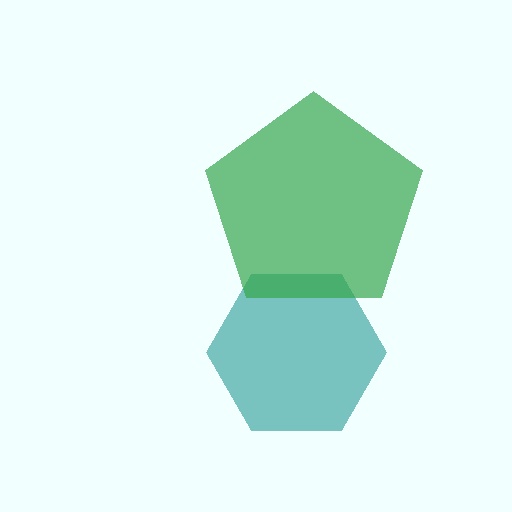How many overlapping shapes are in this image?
There are 2 overlapping shapes in the image.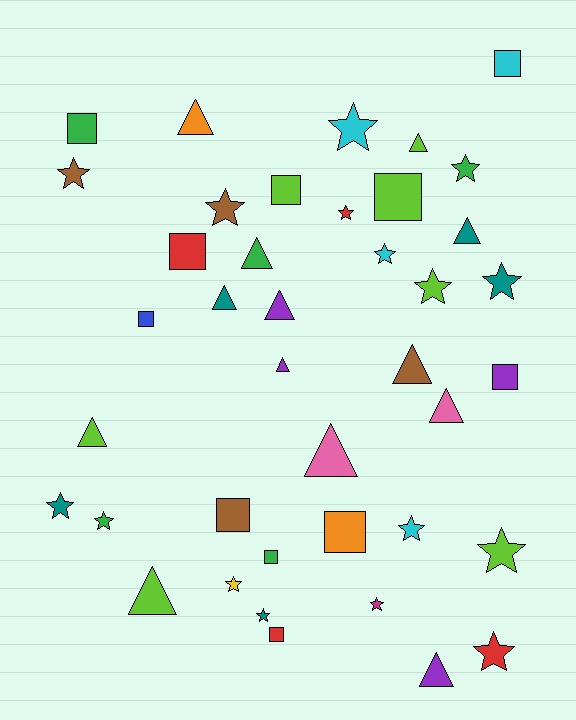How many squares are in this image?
There are 11 squares.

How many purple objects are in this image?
There are 4 purple objects.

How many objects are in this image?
There are 40 objects.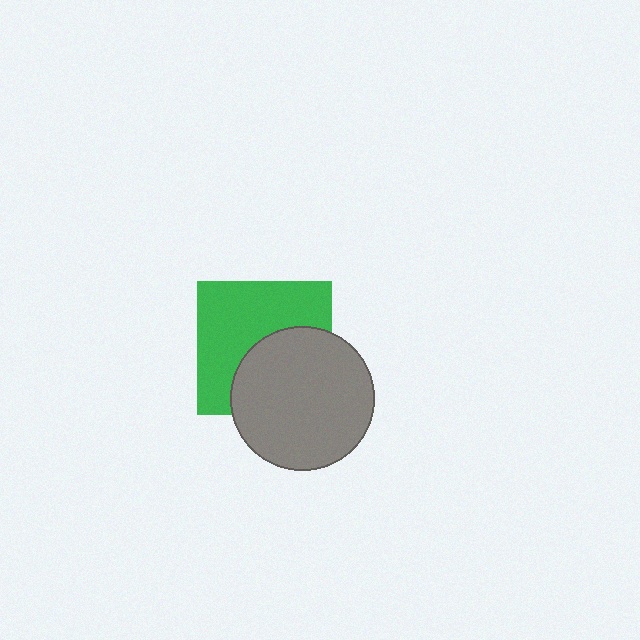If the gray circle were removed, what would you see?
You would see the complete green square.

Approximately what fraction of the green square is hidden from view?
Roughly 44% of the green square is hidden behind the gray circle.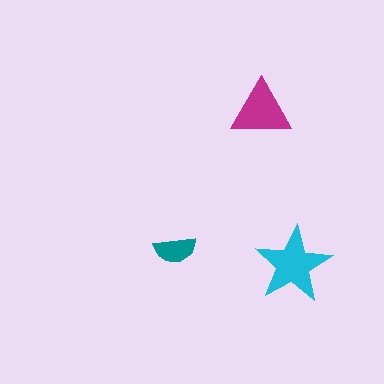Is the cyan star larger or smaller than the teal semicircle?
Larger.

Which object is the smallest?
The teal semicircle.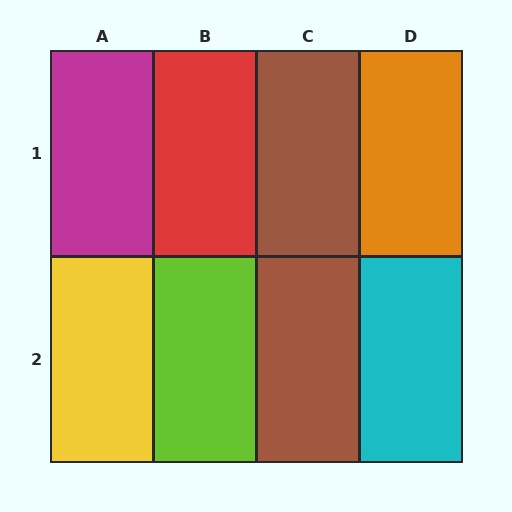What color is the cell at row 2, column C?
Brown.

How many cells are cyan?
1 cell is cyan.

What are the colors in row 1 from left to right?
Magenta, red, brown, orange.